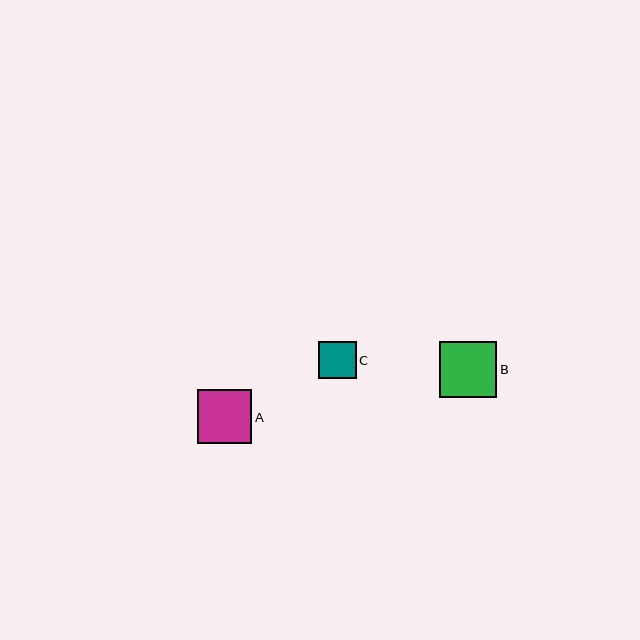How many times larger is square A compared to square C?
Square A is approximately 1.5 times the size of square C.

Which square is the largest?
Square B is the largest with a size of approximately 57 pixels.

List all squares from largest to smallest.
From largest to smallest: B, A, C.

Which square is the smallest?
Square C is the smallest with a size of approximately 37 pixels.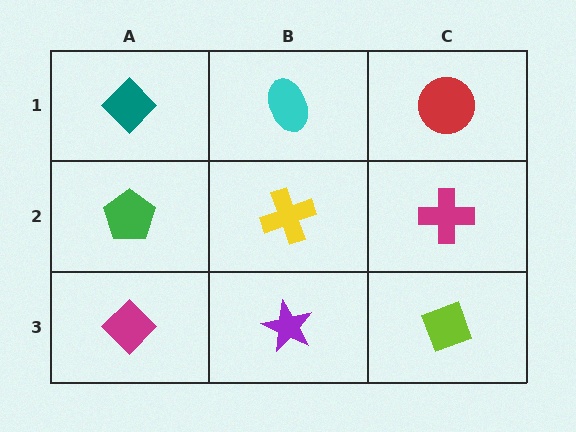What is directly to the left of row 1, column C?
A cyan ellipse.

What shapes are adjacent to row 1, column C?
A magenta cross (row 2, column C), a cyan ellipse (row 1, column B).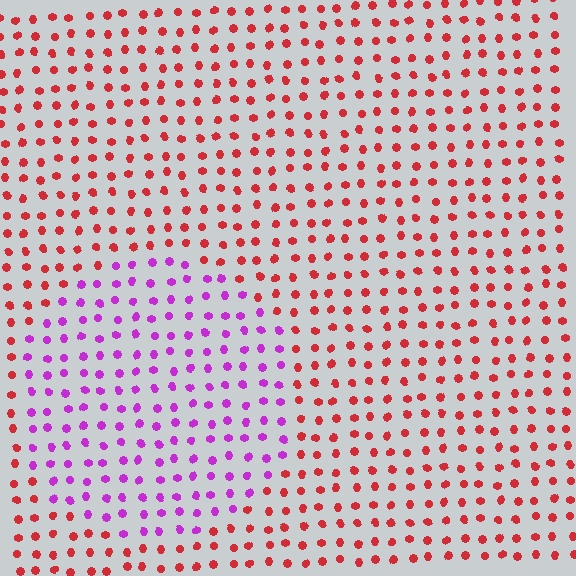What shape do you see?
I see a circle.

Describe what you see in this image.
The image is filled with small red elements in a uniform arrangement. A circle-shaped region is visible where the elements are tinted to a slightly different hue, forming a subtle color boundary.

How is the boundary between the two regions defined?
The boundary is defined purely by a slight shift in hue (about 61 degrees). Spacing, size, and orientation are identical on both sides.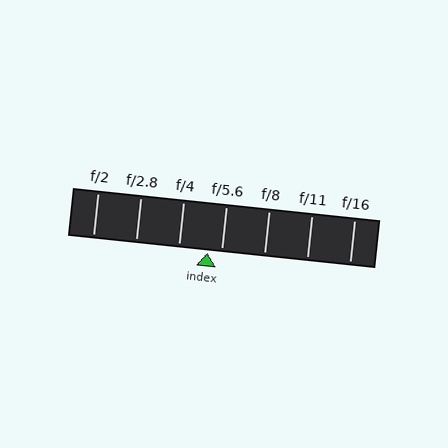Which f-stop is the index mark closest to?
The index mark is closest to f/5.6.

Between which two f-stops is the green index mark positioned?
The index mark is between f/4 and f/5.6.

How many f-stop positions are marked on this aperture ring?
There are 7 f-stop positions marked.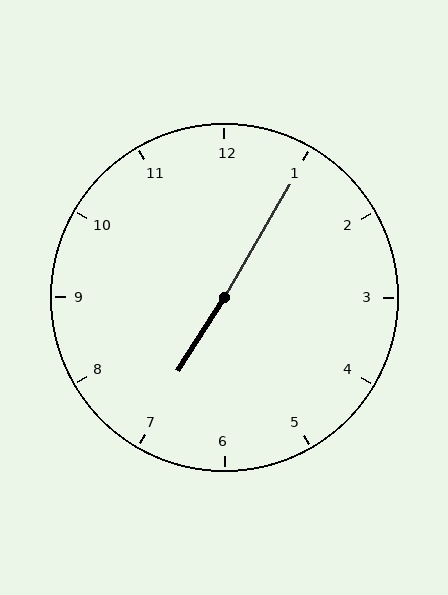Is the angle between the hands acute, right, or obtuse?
It is obtuse.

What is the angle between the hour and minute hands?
Approximately 178 degrees.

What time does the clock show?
7:05.